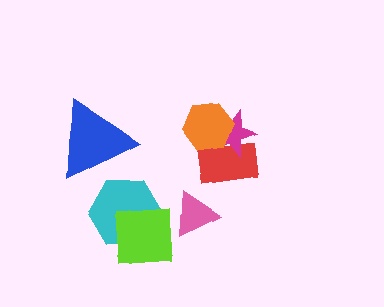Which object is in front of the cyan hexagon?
The lime square is in front of the cyan hexagon.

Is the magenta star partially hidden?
Yes, it is partially covered by another shape.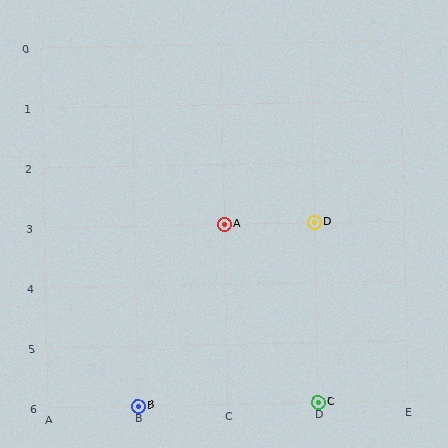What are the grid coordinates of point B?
Point B is at grid coordinates (B, 6).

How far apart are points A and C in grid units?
Points A and C are 1 column and 3 rows apart (about 3.2 grid units diagonally).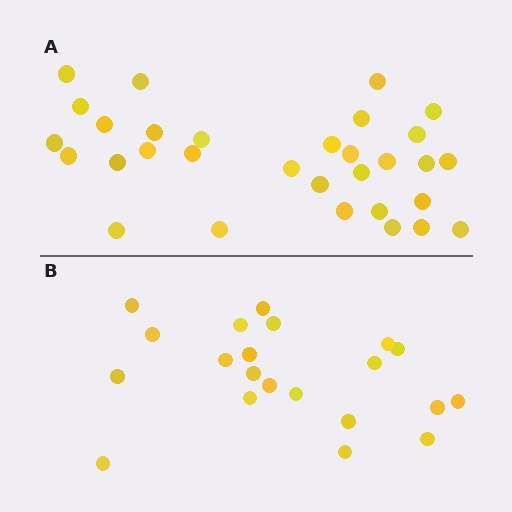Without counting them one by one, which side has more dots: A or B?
Region A (the top region) has more dots.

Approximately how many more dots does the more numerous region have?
Region A has roughly 10 or so more dots than region B.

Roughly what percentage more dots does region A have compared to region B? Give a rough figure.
About 50% more.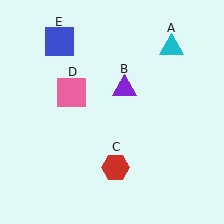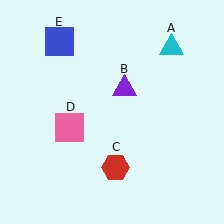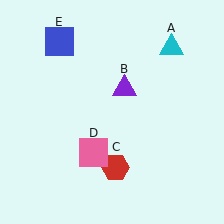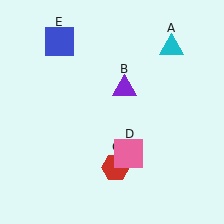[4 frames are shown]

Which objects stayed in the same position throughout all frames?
Cyan triangle (object A) and purple triangle (object B) and red hexagon (object C) and blue square (object E) remained stationary.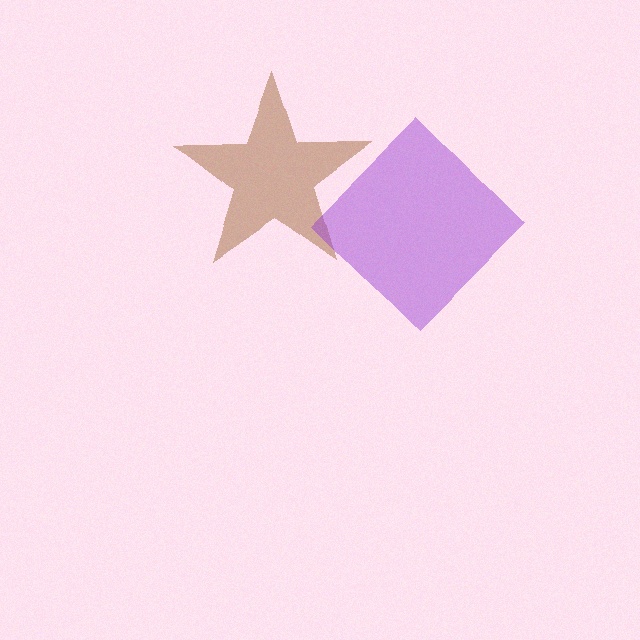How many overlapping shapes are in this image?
There are 2 overlapping shapes in the image.